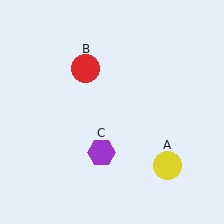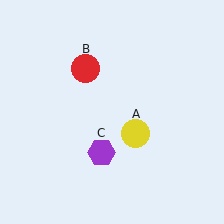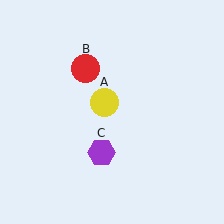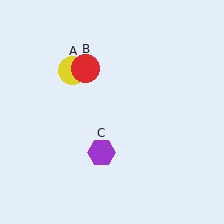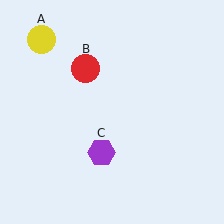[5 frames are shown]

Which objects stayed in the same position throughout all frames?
Red circle (object B) and purple hexagon (object C) remained stationary.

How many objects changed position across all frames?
1 object changed position: yellow circle (object A).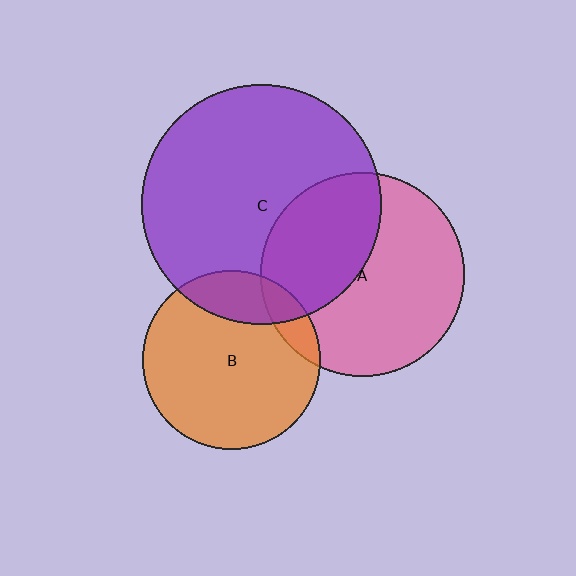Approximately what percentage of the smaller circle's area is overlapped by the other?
Approximately 10%.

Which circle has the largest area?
Circle C (purple).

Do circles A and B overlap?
Yes.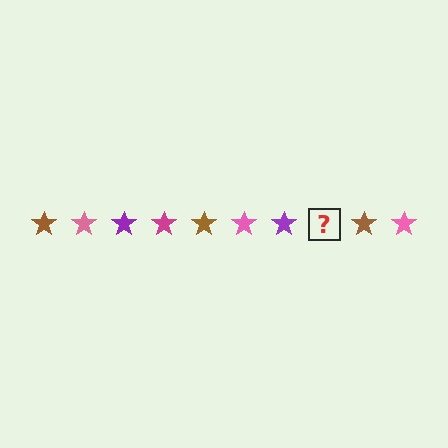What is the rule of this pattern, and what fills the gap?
The rule is that the pattern cycles through brown, pink, purple, magenta stars. The gap should be filled with a magenta star.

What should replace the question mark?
The question mark should be replaced with a magenta star.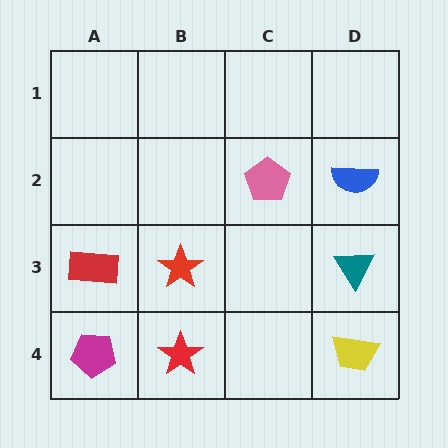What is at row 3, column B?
A red star.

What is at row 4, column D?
A yellow trapezoid.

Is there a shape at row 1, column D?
No, that cell is empty.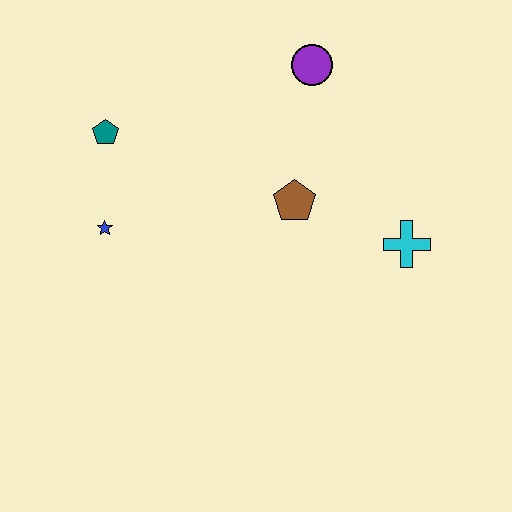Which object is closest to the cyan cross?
The brown pentagon is closest to the cyan cross.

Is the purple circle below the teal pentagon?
No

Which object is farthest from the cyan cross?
The teal pentagon is farthest from the cyan cross.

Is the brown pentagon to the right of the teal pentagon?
Yes